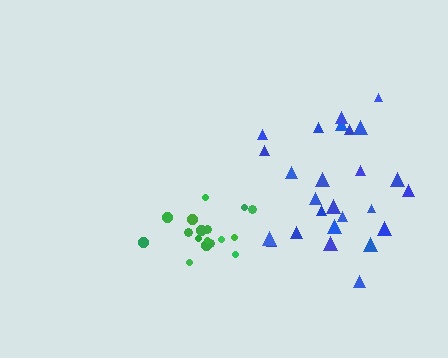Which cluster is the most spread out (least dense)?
Blue.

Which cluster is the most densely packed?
Green.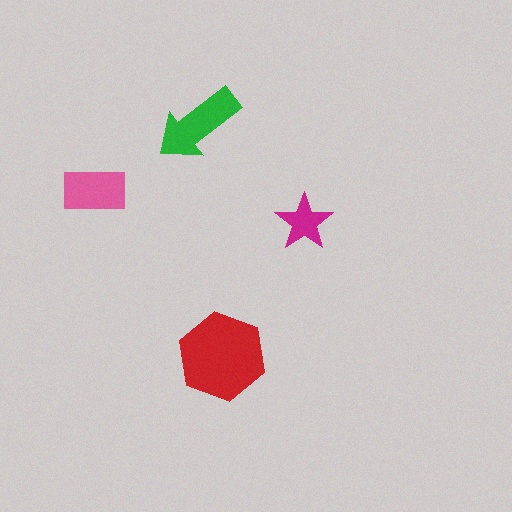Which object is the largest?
The red hexagon.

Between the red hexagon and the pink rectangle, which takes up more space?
The red hexagon.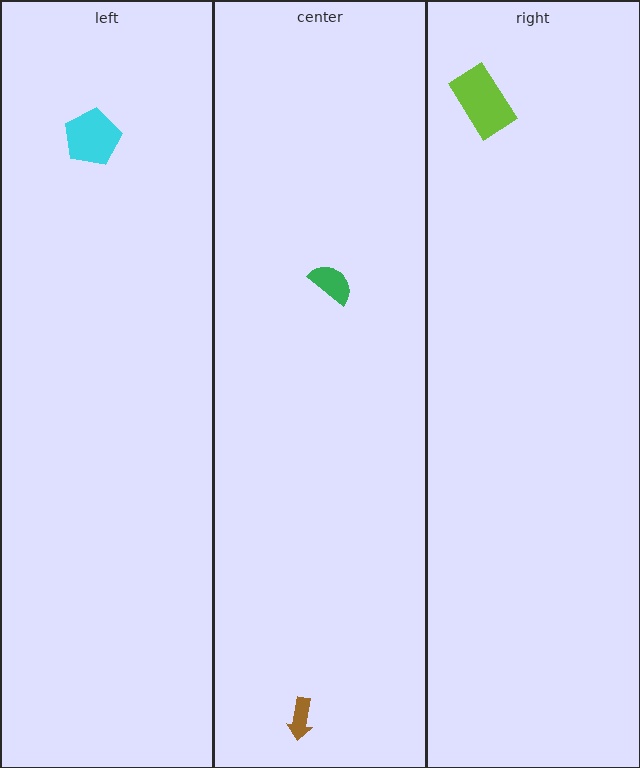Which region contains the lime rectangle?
The right region.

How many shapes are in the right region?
1.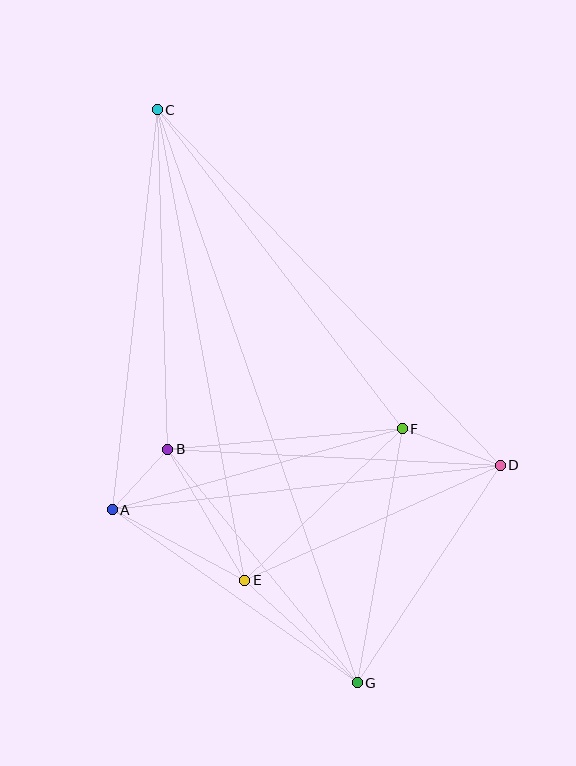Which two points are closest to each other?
Points A and B are closest to each other.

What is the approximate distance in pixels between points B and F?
The distance between B and F is approximately 236 pixels.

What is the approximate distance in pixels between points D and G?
The distance between D and G is approximately 260 pixels.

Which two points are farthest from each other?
Points C and G are farthest from each other.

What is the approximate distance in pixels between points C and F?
The distance between C and F is approximately 402 pixels.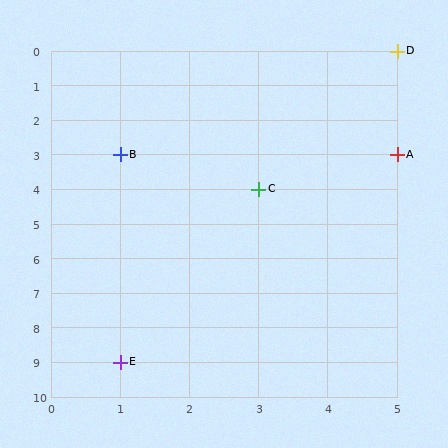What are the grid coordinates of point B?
Point B is at grid coordinates (1, 3).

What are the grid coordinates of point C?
Point C is at grid coordinates (3, 4).